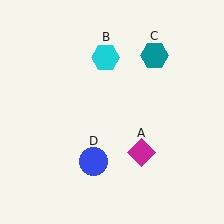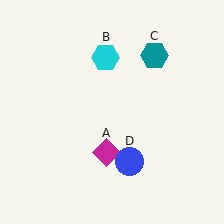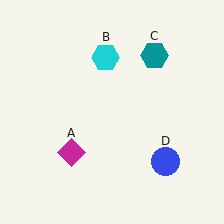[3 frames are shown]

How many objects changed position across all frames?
2 objects changed position: magenta diamond (object A), blue circle (object D).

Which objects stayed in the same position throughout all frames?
Cyan hexagon (object B) and teal hexagon (object C) remained stationary.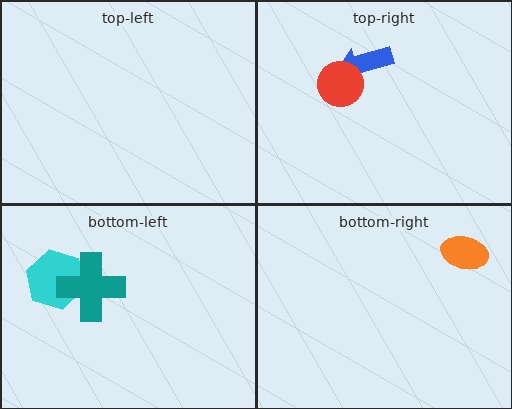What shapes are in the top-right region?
The blue arrow, the red circle.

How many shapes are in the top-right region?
2.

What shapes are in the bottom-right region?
The orange ellipse.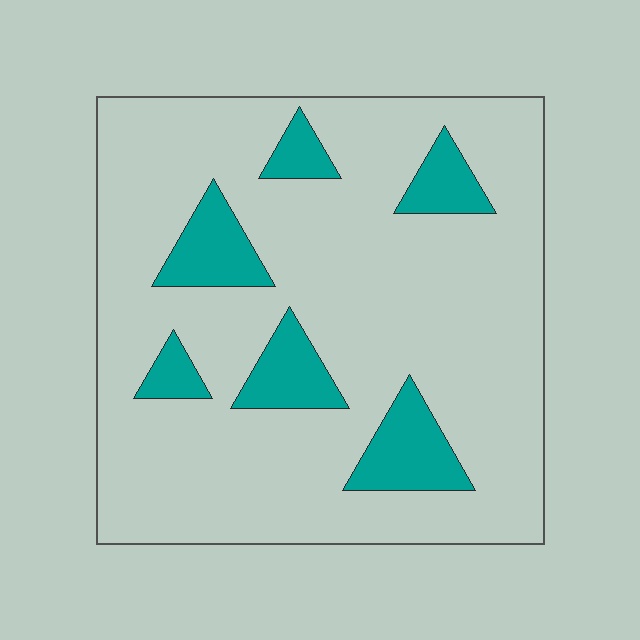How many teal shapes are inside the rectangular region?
6.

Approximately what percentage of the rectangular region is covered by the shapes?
Approximately 15%.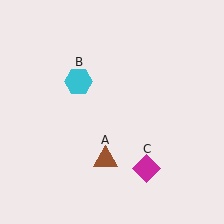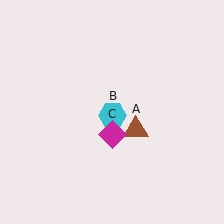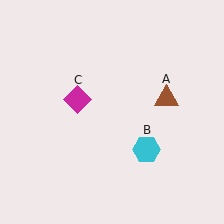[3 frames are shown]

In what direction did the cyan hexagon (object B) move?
The cyan hexagon (object B) moved down and to the right.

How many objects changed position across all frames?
3 objects changed position: brown triangle (object A), cyan hexagon (object B), magenta diamond (object C).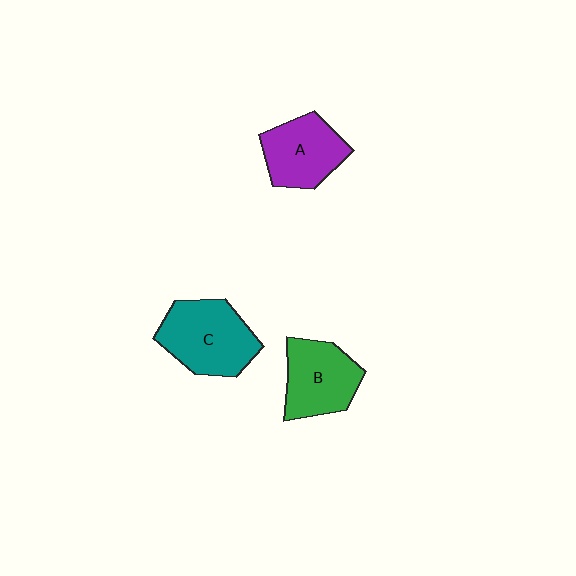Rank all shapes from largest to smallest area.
From largest to smallest: C (teal), B (green), A (purple).